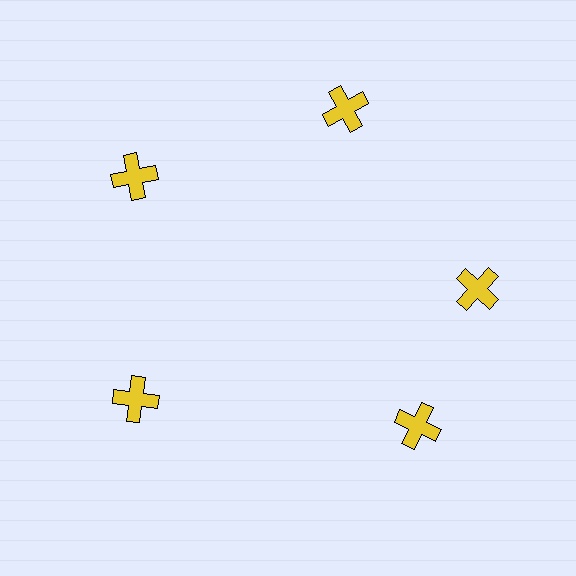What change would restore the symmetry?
The symmetry would be restored by rotating it back into even spacing with its neighbors so that all 5 crosses sit at equal angles and equal distance from the center.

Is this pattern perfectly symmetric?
No. The 5 yellow crosses are arranged in a ring, but one element near the 5 o'clock position is rotated out of alignment along the ring, breaking the 5-fold rotational symmetry.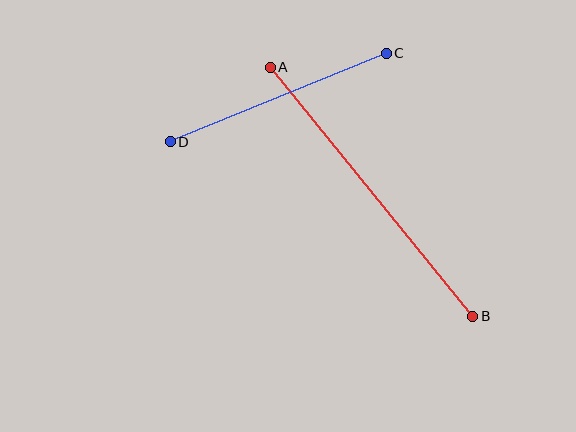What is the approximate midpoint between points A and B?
The midpoint is at approximately (372, 192) pixels.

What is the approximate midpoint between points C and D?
The midpoint is at approximately (278, 97) pixels.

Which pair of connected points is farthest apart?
Points A and B are farthest apart.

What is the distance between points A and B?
The distance is approximately 321 pixels.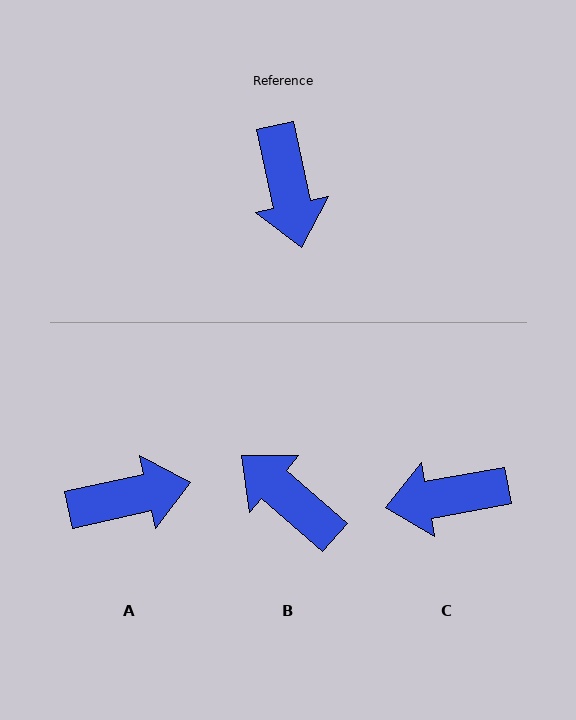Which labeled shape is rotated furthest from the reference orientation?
B, about 143 degrees away.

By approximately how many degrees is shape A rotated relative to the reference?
Approximately 91 degrees counter-clockwise.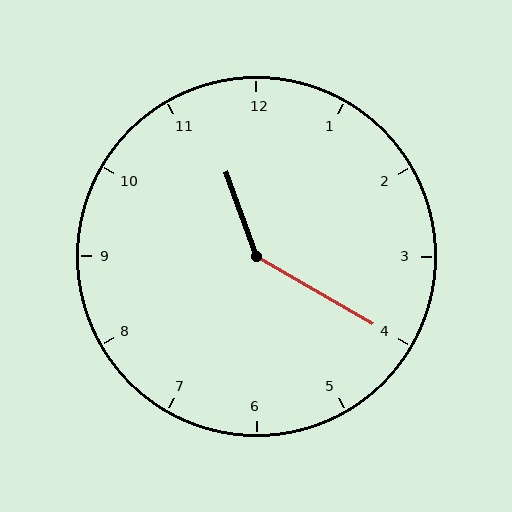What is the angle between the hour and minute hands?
Approximately 140 degrees.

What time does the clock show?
11:20.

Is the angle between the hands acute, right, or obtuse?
It is obtuse.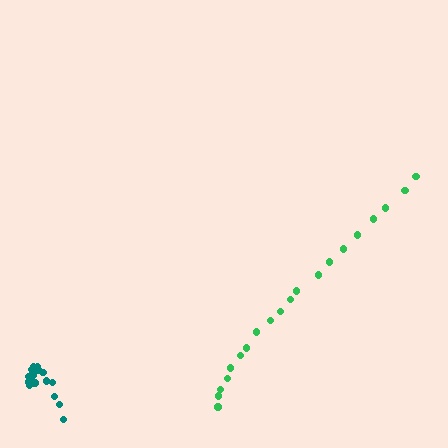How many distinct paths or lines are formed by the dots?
There are 2 distinct paths.